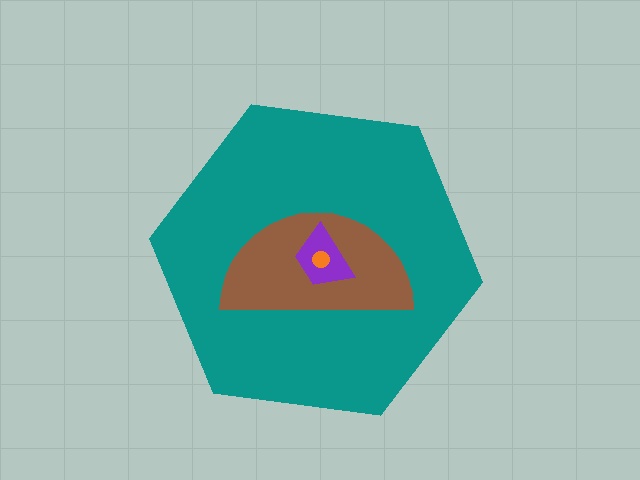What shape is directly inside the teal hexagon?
The brown semicircle.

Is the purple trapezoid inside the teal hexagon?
Yes.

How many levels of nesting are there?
4.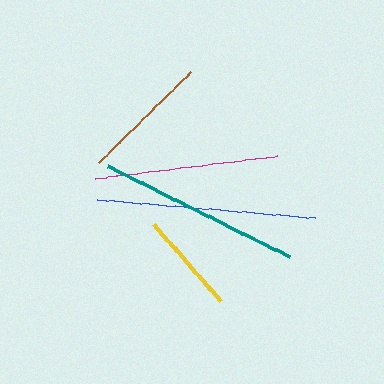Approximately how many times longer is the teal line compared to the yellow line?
The teal line is approximately 2.0 times the length of the yellow line.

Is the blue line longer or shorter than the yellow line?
The blue line is longer than the yellow line.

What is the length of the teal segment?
The teal segment is approximately 204 pixels long.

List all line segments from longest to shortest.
From longest to shortest: blue, teal, magenta, brown, yellow.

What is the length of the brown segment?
The brown segment is approximately 129 pixels long.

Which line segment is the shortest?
The yellow line is the shortest at approximately 103 pixels.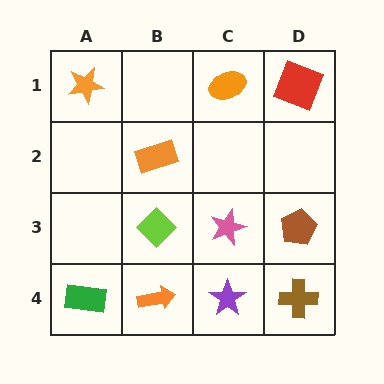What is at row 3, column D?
A brown pentagon.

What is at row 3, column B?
A lime diamond.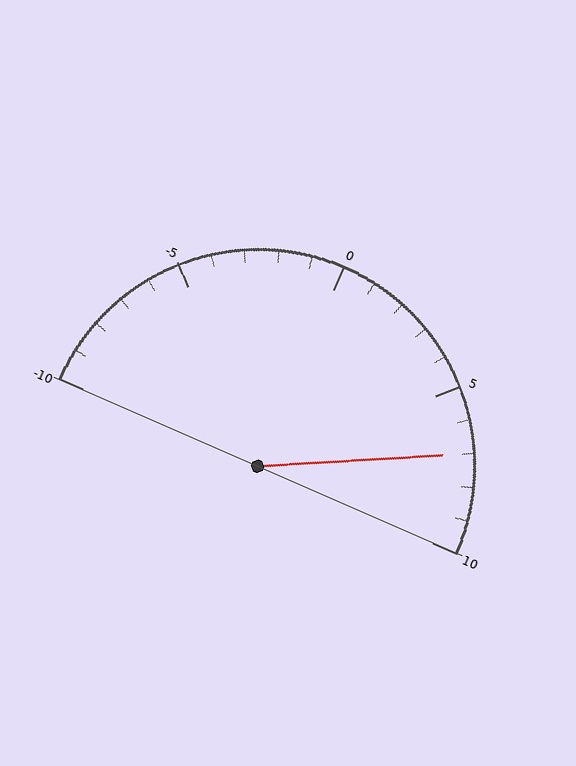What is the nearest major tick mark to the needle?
The nearest major tick mark is 5.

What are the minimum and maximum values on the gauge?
The gauge ranges from -10 to 10.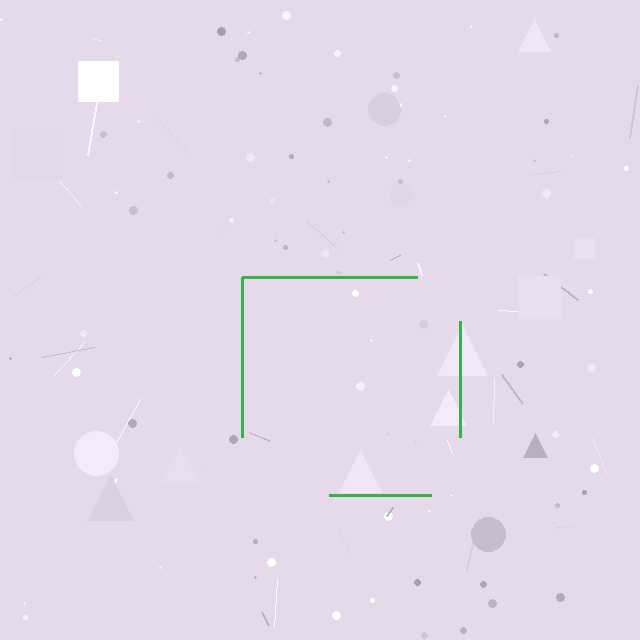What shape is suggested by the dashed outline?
The dashed outline suggests a square.